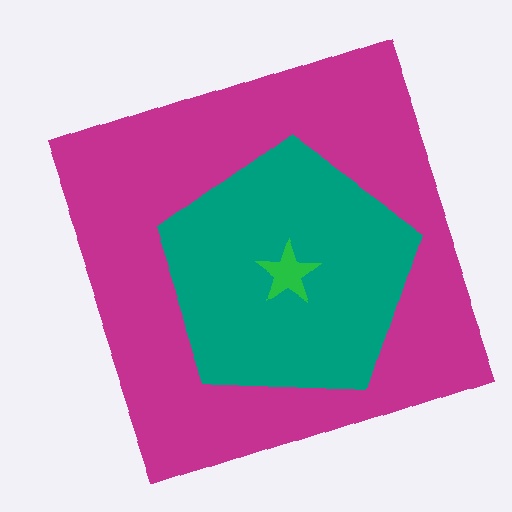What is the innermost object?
The green star.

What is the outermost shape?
The magenta square.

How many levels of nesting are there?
3.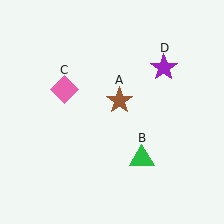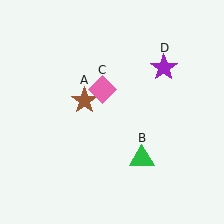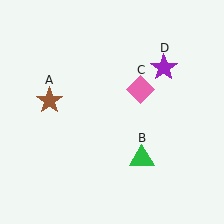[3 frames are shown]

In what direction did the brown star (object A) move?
The brown star (object A) moved left.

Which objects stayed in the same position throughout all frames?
Green triangle (object B) and purple star (object D) remained stationary.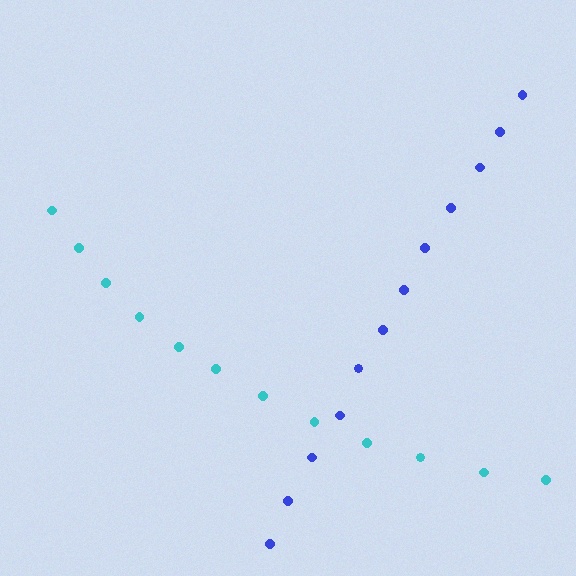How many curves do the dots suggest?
There are 2 distinct paths.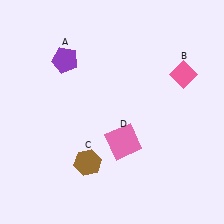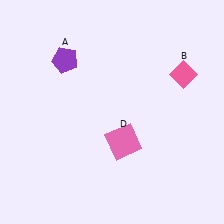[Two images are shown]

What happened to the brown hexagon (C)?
The brown hexagon (C) was removed in Image 2. It was in the bottom-left area of Image 1.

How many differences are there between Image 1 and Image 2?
There is 1 difference between the two images.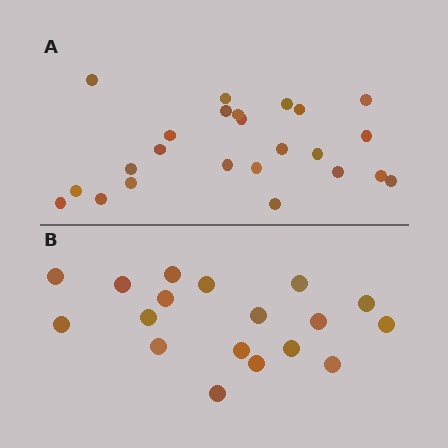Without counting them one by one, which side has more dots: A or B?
Region A (the top region) has more dots.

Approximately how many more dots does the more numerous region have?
Region A has about 6 more dots than region B.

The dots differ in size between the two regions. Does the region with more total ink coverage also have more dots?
No. Region B has more total ink coverage because its dots are larger, but region A actually contains more individual dots. Total area can be misleading — the number of items is what matters here.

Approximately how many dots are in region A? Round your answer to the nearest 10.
About 20 dots. (The exact count is 24, which rounds to 20.)